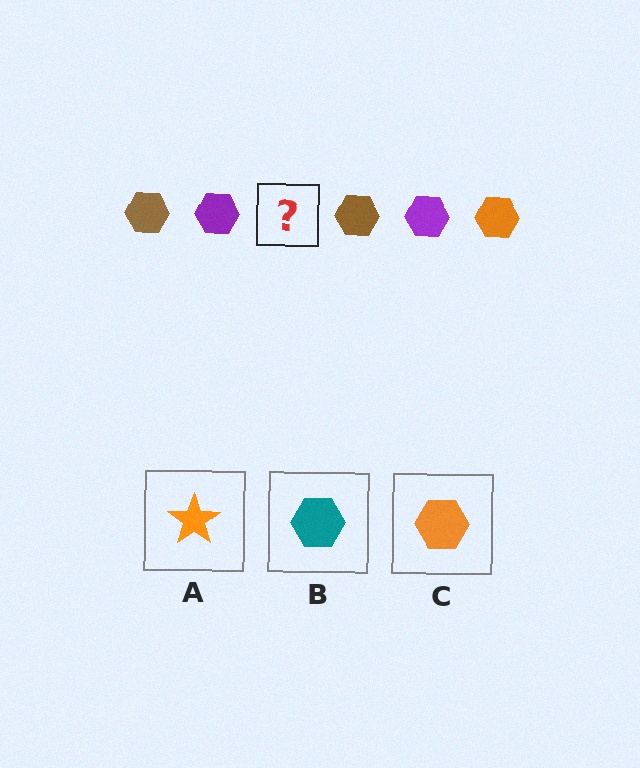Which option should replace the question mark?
Option C.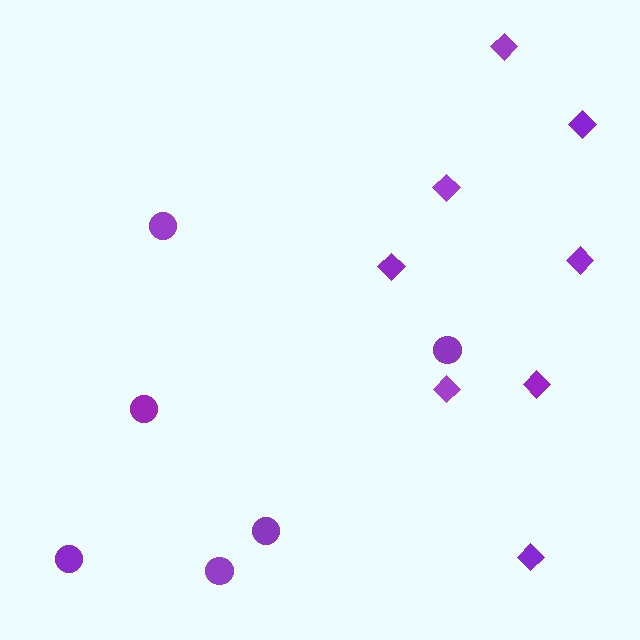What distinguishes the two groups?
There are 2 groups: one group of diamonds (8) and one group of circles (6).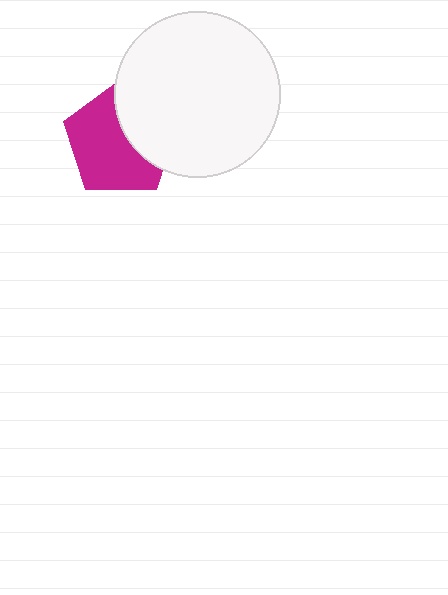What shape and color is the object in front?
The object in front is a white circle.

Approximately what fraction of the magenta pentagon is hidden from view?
Roughly 37% of the magenta pentagon is hidden behind the white circle.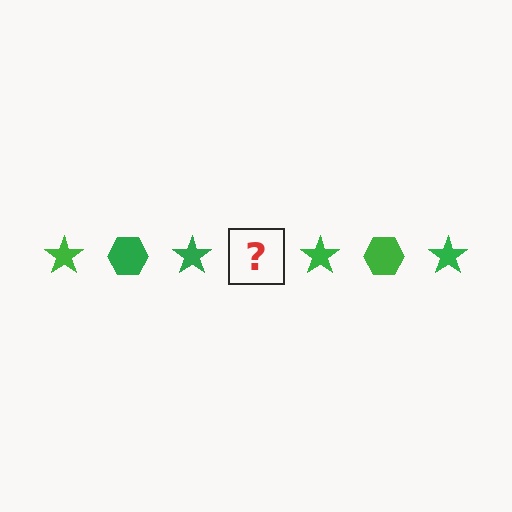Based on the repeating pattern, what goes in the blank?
The blank should be a green hexagon.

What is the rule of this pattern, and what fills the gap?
The rule is that the pattern cycles through star, hexagon shapes in green. The gap should be filled with a green hexagon.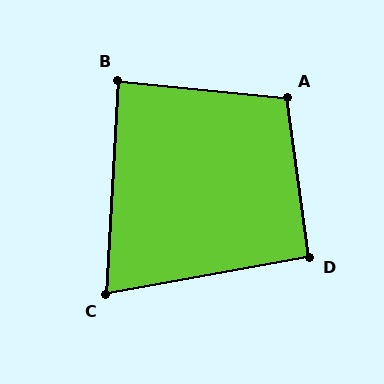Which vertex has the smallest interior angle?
C, at approximately 77 degrees.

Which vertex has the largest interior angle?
A, at approximately 103 degrees.